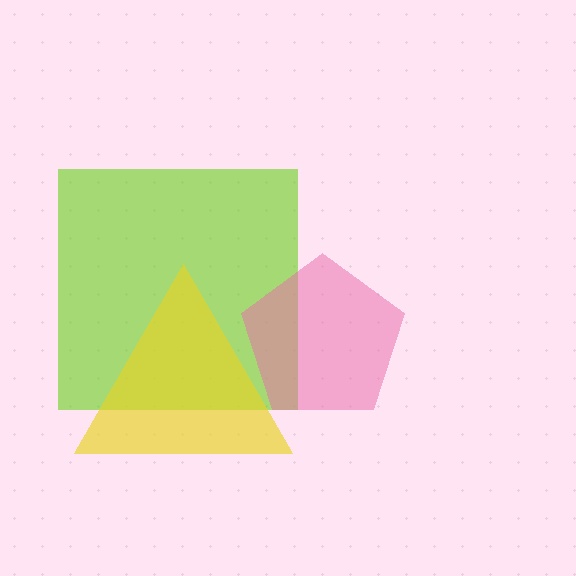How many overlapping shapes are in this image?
There are 3 overlapping shapes in the image.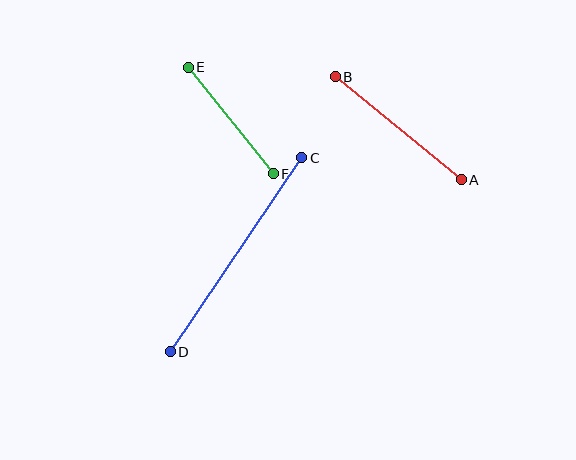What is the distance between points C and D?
The distance is approximately 234 pixels.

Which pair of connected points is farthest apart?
Points C and D are farthest apart.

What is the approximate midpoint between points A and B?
The midpoint is at approximately (398, 128) pixels.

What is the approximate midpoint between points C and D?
The midpoint is at approximately (236, 255) pixels.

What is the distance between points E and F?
The distance is approximately 136 pixels.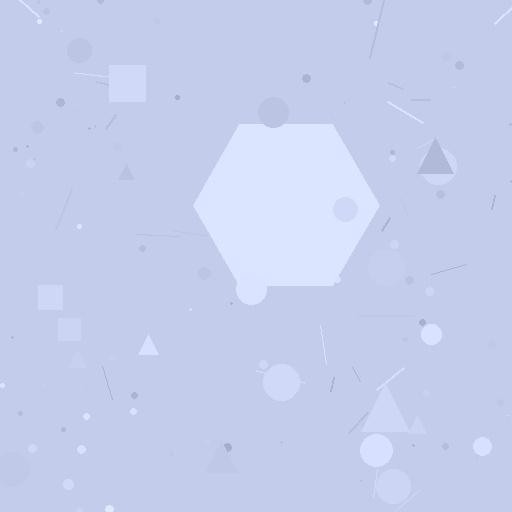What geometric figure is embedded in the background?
A hexagon is embedded in the background.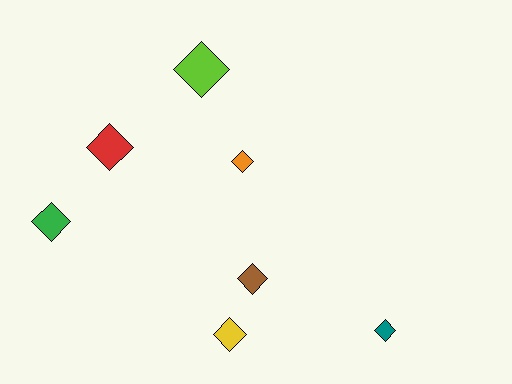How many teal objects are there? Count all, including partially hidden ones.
There is 1 teal object.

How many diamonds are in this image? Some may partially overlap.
There are 7 diamonds.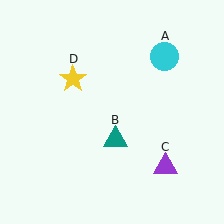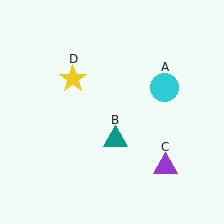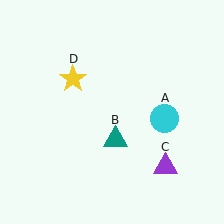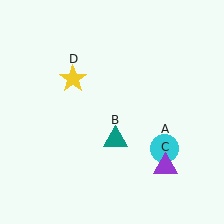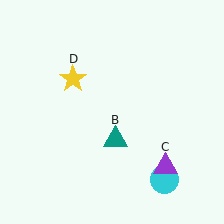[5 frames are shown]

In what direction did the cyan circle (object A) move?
The cyan circle (object A) moved down.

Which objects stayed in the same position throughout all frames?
Teal triangle (object B) and purple triangle (object C) and yellow star (object D) remained stationary.